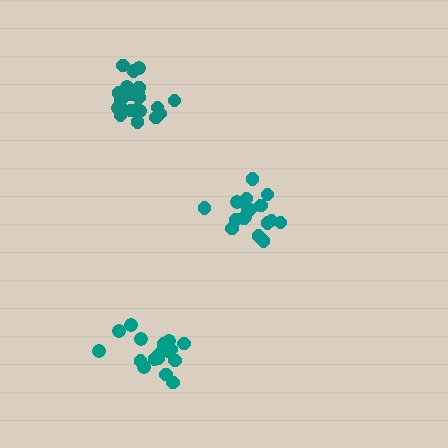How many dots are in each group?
Group 1: 17 dots, Group 2: 17 dots, Group 3: 21 dots (55 total).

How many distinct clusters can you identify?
There are 3 distinct clusters.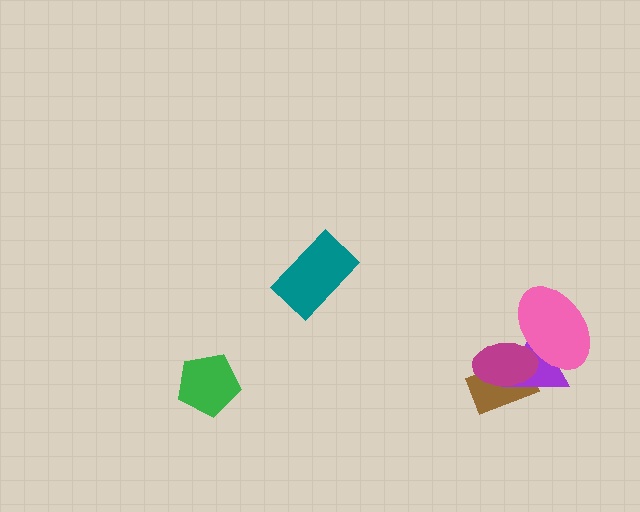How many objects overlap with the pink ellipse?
2 objects overlap with the pink ellipse.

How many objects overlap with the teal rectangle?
0 objects overlap with the teal rectangle.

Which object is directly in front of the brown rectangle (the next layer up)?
The purple triangle is directly in front of the brown rectangle.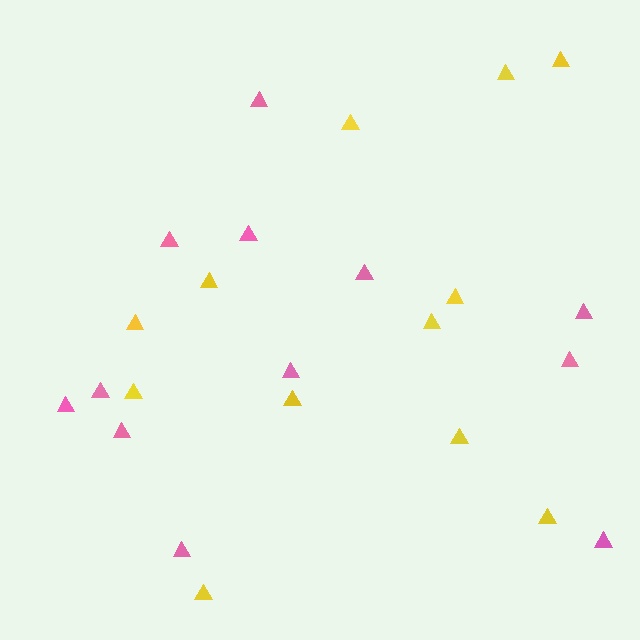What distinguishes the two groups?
There are 2 groups: one group of pink triangles (12) and one group of yellow triangles (12).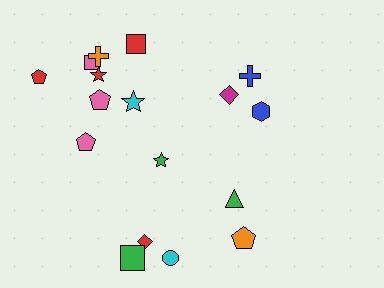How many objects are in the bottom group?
There are 6 objects.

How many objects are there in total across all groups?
There are 17 objects.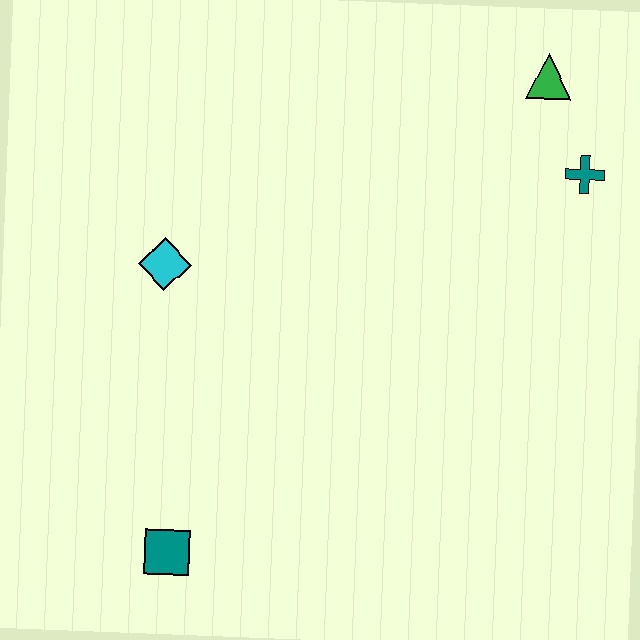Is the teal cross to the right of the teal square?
Yes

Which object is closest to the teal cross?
The green triangle is closest to the teal cross.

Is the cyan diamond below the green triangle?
Yes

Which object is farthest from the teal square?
The green triangle is farthest from the teal square.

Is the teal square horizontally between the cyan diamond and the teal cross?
Yes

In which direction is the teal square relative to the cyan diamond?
The teal square is below the cyan diamond.